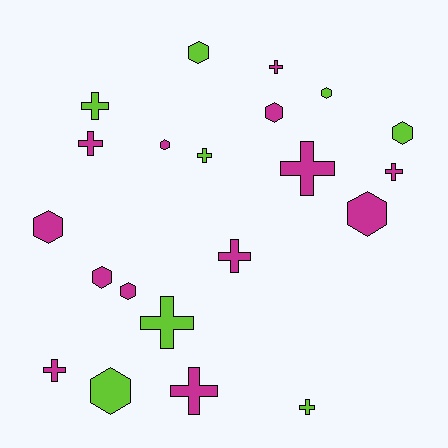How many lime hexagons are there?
There are 4 lime hexagons.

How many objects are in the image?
There are 21 objects.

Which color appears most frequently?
Magenta, with 13 objects.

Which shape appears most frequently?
Cross, with 11 objects.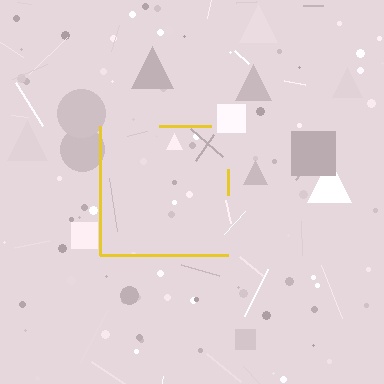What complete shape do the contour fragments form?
The contour fragments form a square.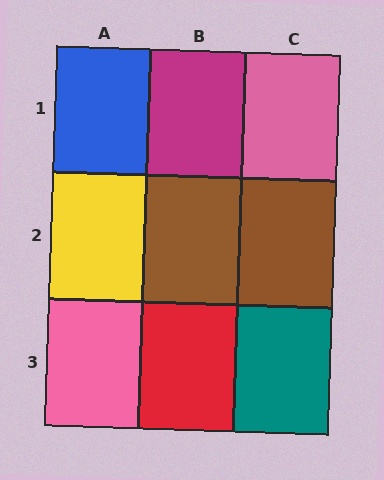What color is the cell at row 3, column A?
Pink.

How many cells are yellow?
1 cell is yellow.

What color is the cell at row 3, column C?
Teal.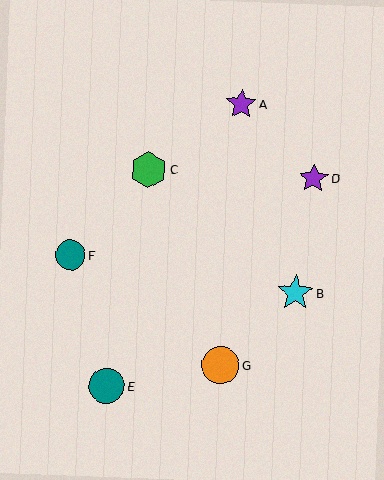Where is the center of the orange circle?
The center of the orange circle is at (221, 365).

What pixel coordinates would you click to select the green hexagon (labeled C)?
Click at (148, 170) to select the green hexagon C.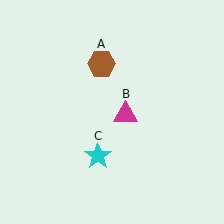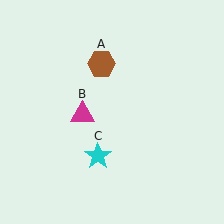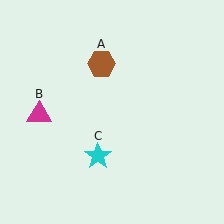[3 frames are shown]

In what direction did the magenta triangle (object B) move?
The magenta triangle (object B) moved left.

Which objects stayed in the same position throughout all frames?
Brown hexagon (object A) and cyan star (object C) remained stationary.